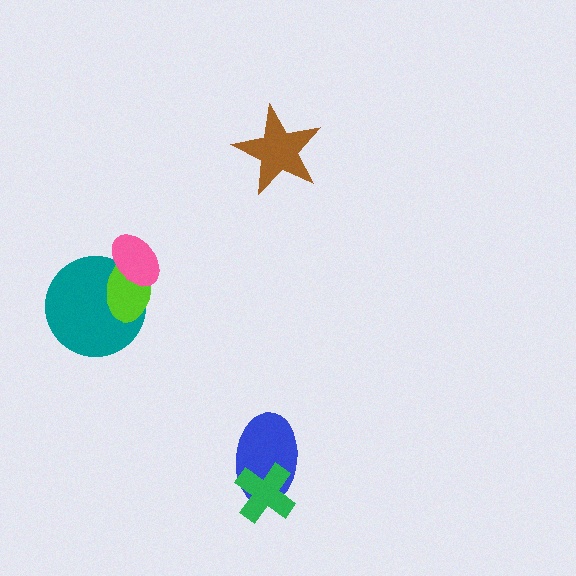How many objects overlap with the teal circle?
2 objects overlap with the teal circle.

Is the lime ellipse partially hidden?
Yes, it is partially covered by another shape.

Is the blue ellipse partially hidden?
Yes, it is partially covered by another shape.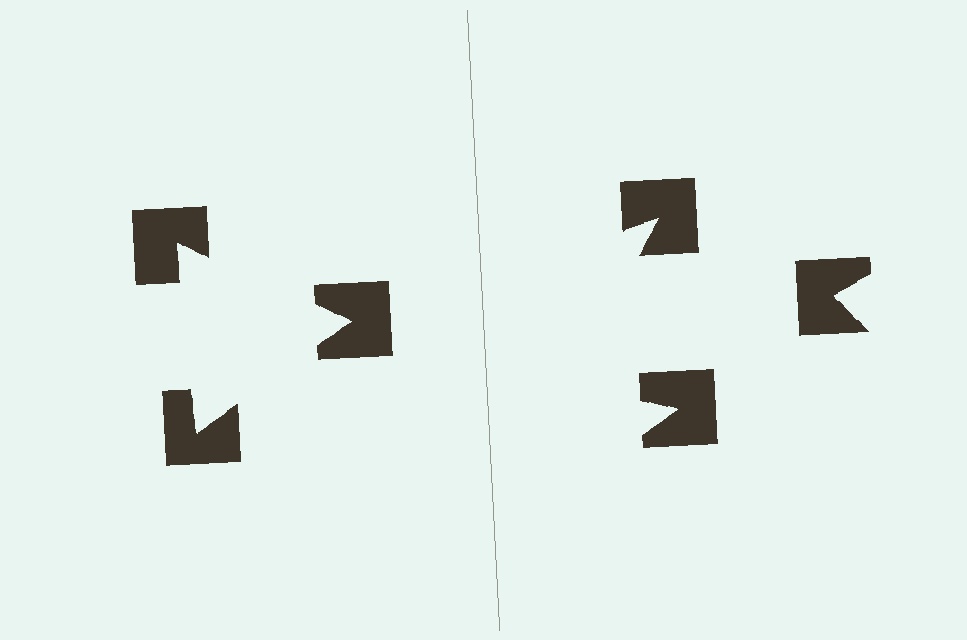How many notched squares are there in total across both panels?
6 — 3 on each side.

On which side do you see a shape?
An illusory triangle appears on the left side. On the right side the wedge cuts are rotated, so no coherent shape forms.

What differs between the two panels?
The notched squares are positioned identically on both sides; only the wedge orientations differ. On the left they align to a triangle; on the right they are misaligned.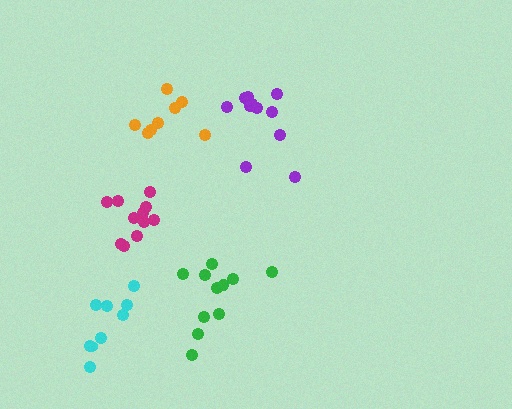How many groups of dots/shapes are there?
There are 5 groups.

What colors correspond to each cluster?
The clusters are colored: green, orange, purple, cyan, magenta.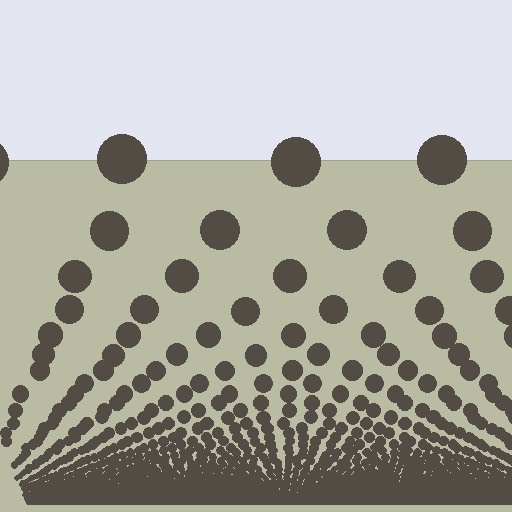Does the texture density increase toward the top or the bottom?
Density increases toward the bottom.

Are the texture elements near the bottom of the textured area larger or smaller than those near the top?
Smaller. The gradient is inverted — elements near the bottom are smaller and denser.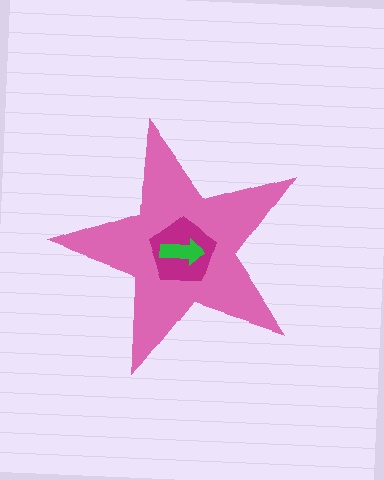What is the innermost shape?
The green arrow.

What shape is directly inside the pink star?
The magenta pentagon.